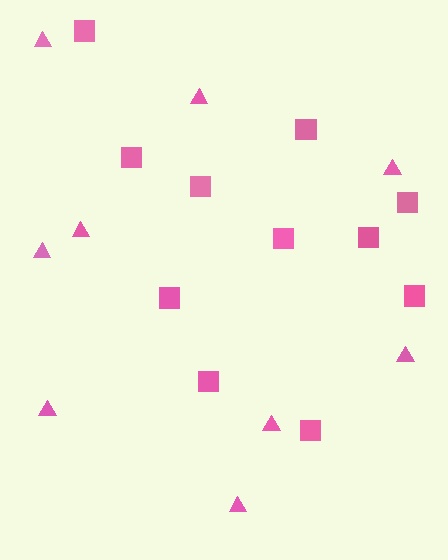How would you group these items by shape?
There are 2 groups: one group of triangles (9) and one group of squares (11).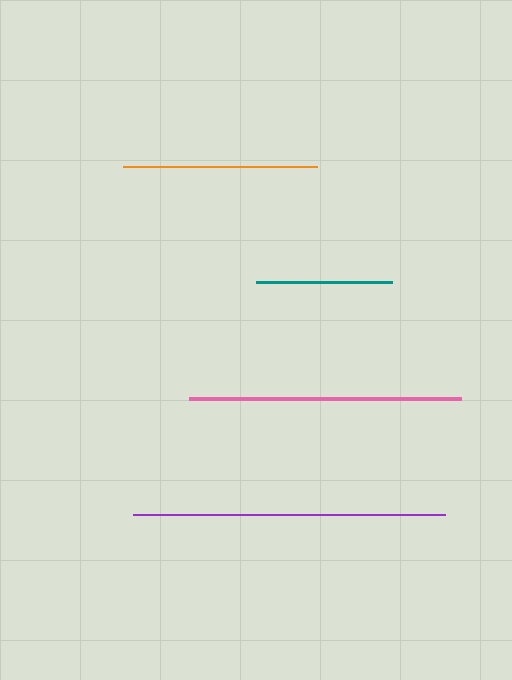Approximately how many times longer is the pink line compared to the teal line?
The pink line is approximately 2.0 times the length of the teal line.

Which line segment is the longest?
The purple line is the longest at approximately 312 pixels.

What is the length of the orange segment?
The orange segment is approximately 194 pixels long.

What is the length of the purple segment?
The purple segment is approximately 312 pixels long.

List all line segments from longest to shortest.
From longest to shortest: purple, pink, orange, teal.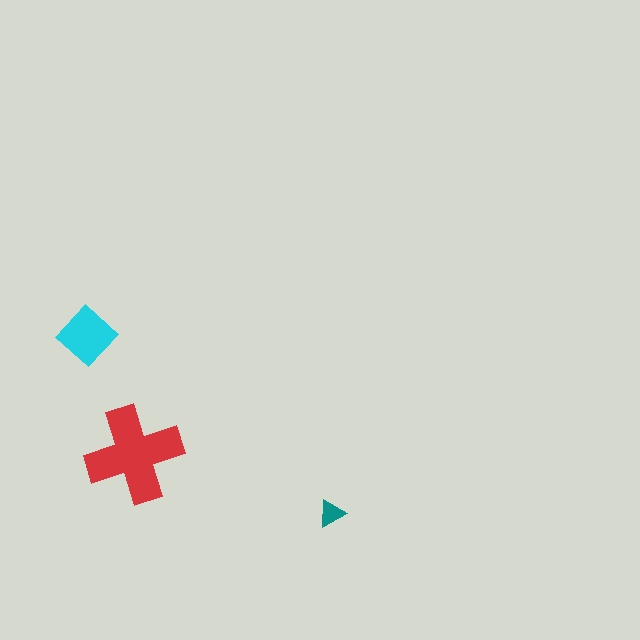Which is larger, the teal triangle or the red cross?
The red cross.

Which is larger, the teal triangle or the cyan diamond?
The cyan diamond.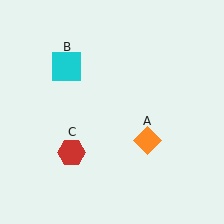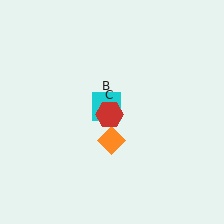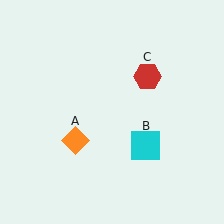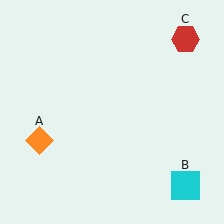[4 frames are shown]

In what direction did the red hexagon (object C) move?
The red hexagon (object C) moved up and to the right.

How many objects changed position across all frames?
3 objects changed position: orange diamond (object A), cyan square (object B), red hexagon (object C).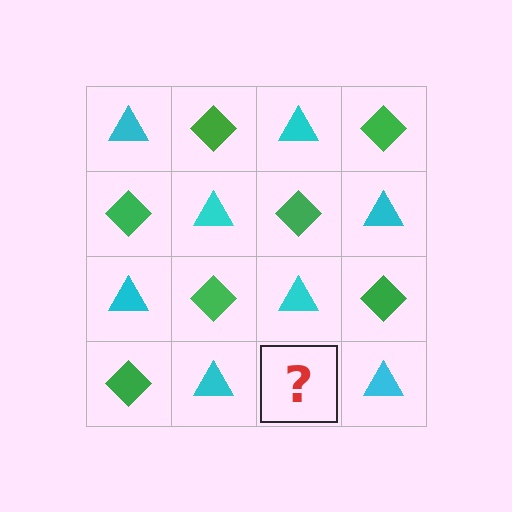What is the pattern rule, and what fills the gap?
The rule is that it alternates cyan triangle and green diamond in a checkerboard pattern. The gap should be filled with a green diamond.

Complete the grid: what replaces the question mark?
The question mark should be replaced with a green diamond.